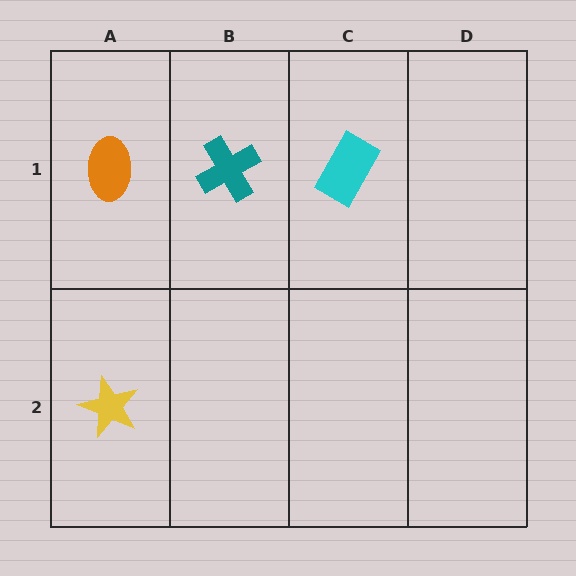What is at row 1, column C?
A cyan rectangle.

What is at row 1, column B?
A teal cross.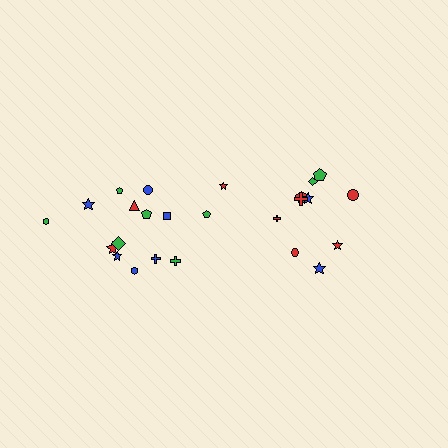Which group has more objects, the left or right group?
The left group.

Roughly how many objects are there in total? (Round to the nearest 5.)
Roughly 25 objects in total.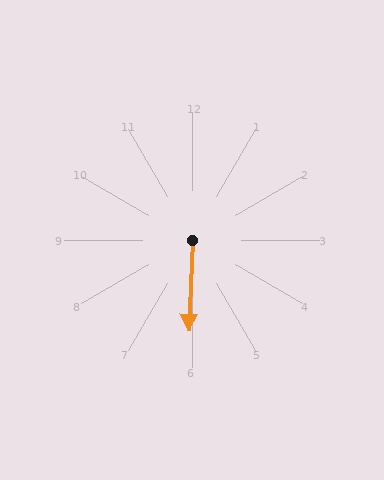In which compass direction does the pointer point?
South.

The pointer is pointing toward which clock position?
Roughly 6 o'clock.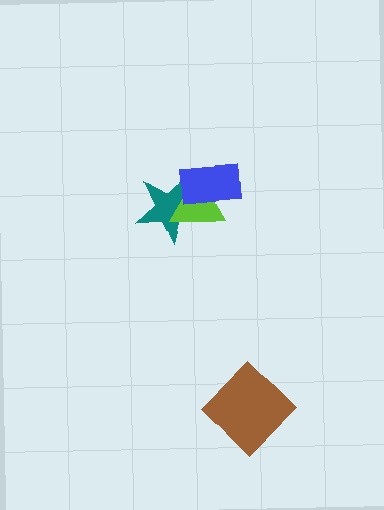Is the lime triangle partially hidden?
Yes, it is partially covered by another shape.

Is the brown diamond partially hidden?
No, no other shape covers it.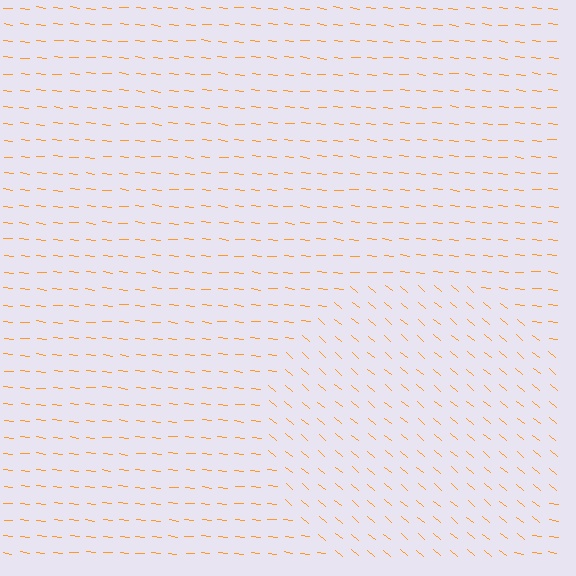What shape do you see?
I see a circle.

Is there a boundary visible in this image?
Yes, there is a texture boundary formed by a change in line orientation.